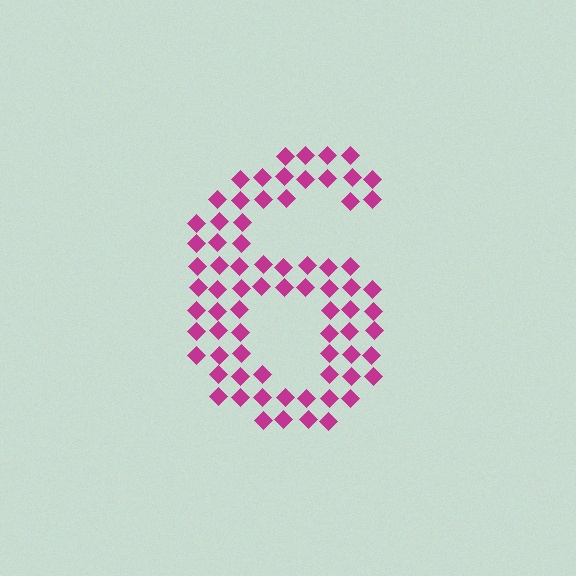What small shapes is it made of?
It is made of small diamonds.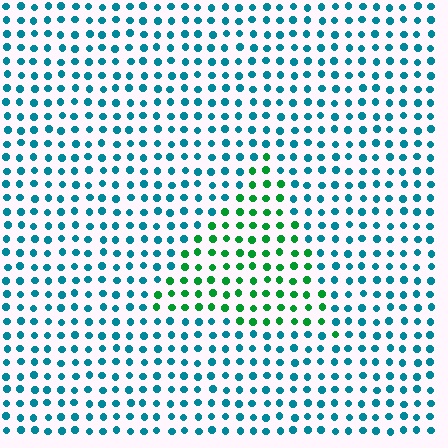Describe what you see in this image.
The image is filled with small teal elements in a uniform arrangement. A triangle-shaped region is visible where the elements are tinted to a slightly different hue, forming a subtle color boundary.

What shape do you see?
I see a triangle.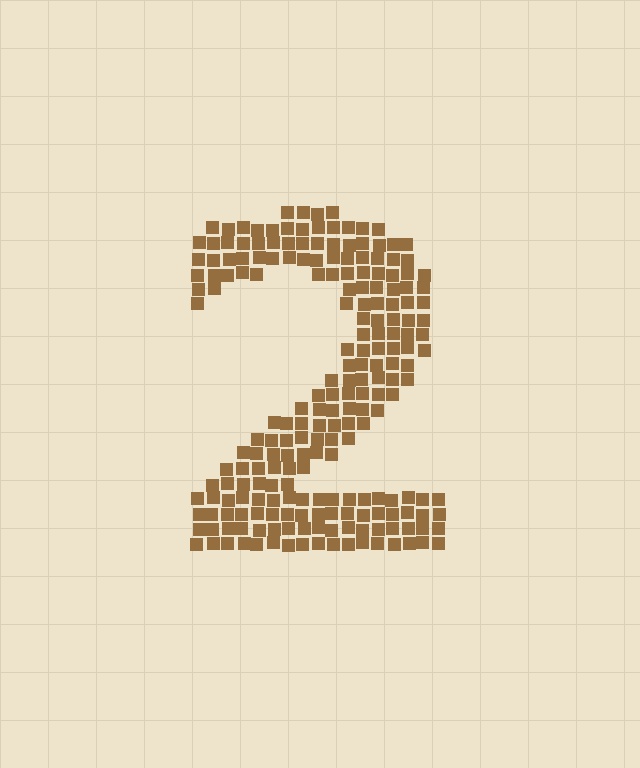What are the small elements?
The small elements are squares.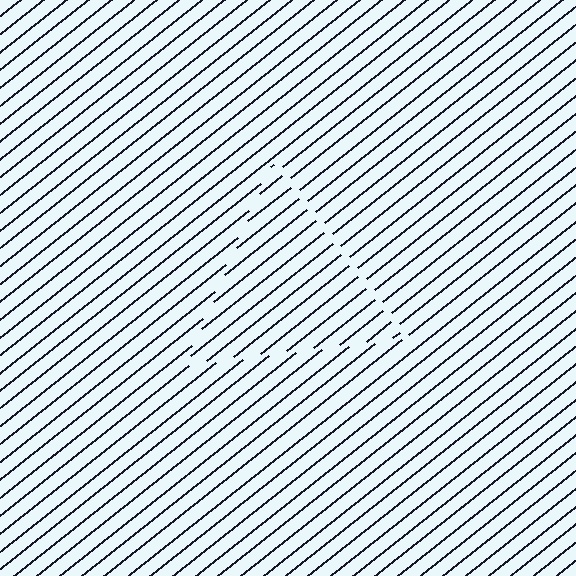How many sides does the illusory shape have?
3 sides — the line-ends trace a triangle.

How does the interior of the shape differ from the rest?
The interior of the shape contains the same grating, shifted by half a period — the contour is defined by the phase discontinuity where line-ends from the inner and outer gratings abut.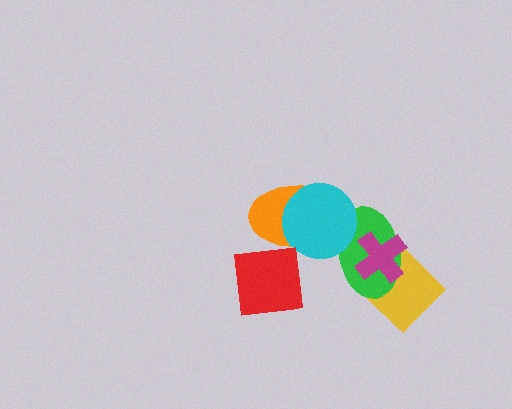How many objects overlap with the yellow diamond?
2 objects overlap with the yellow diamond.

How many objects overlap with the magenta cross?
2 objects overlap with the magenta cross.